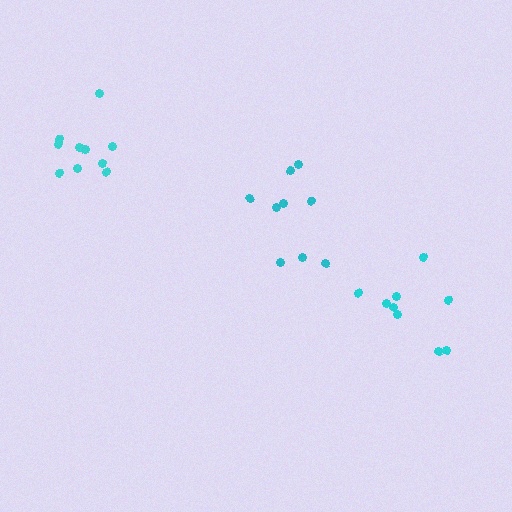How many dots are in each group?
Group 1: 9 dots, Group 2: 9 dots, Group 3: 10 dots (28 total).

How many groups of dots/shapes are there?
There are 3 groups.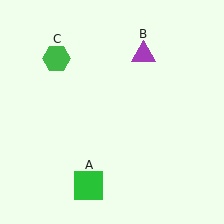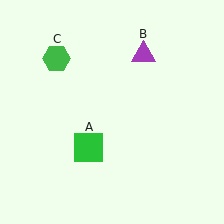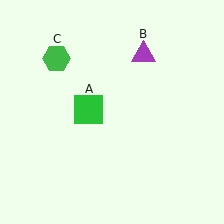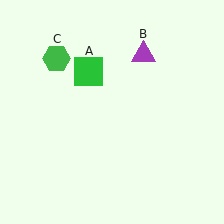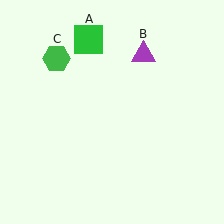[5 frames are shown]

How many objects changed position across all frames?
1 object changed position: green square (object A).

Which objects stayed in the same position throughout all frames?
Purple triangle (object B) and green hexagon (object C) remained stationary.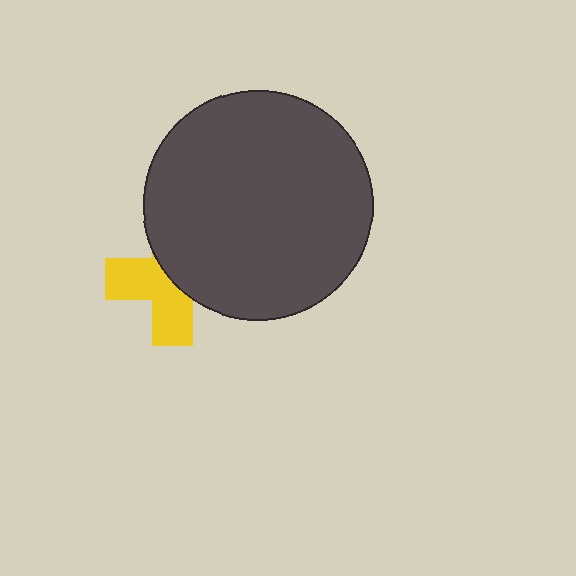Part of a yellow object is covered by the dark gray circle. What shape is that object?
It is a cross.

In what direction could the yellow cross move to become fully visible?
The yellow cross could move toward the lower-left. That would shift it out from behind the dark gray circle entirely.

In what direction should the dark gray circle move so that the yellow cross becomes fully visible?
The dark gray circle should move toward the upper-right. That is the shortest direction to clear the overlap and leave the yellow cross fully visible.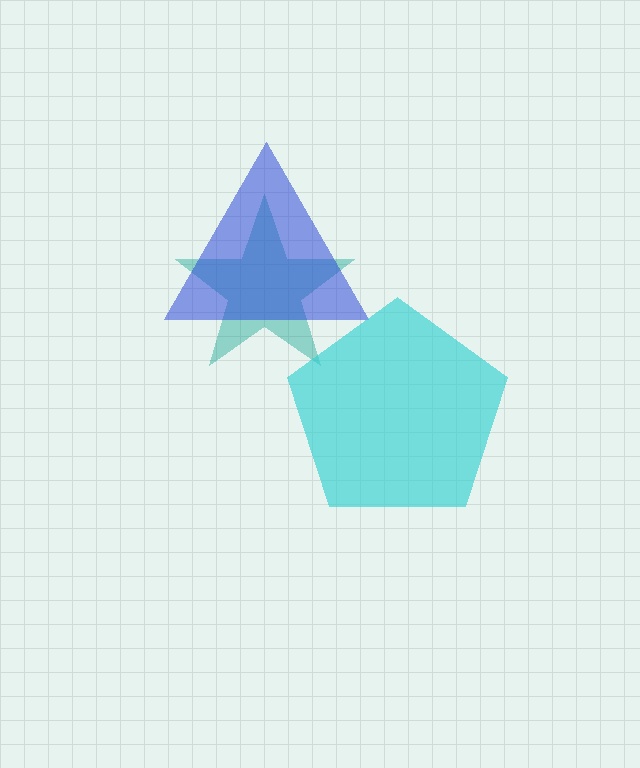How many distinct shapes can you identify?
There are 3 distinct shapes: a teal star, a blue triangle, a cyan pentagon.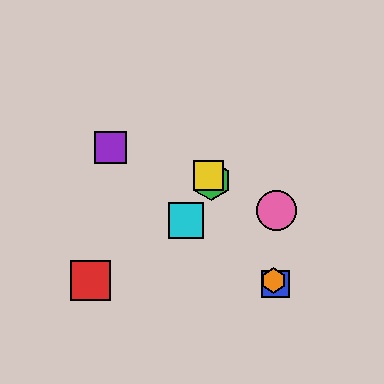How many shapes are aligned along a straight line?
4 shapes (the blue square, the green hexagon, the yellow square, the orange hexagon) are aligned along a straight line.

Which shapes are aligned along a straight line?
The blue square, the green hexagon, the yellow square, the orange hexagon are aligned along a straight line.